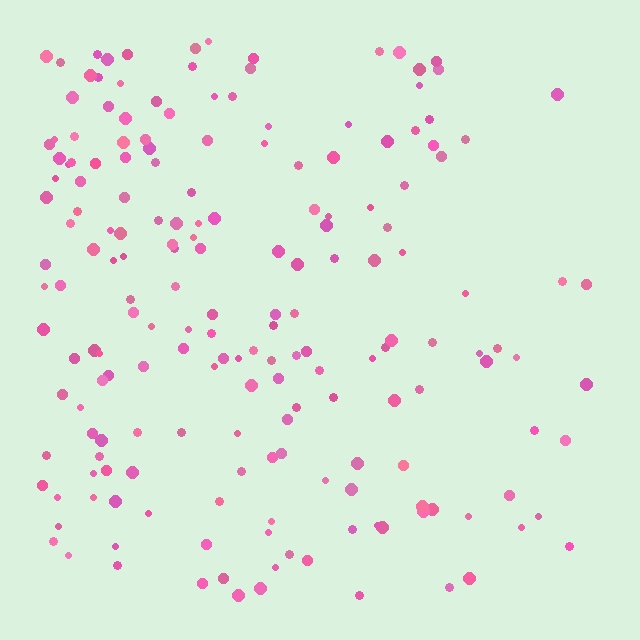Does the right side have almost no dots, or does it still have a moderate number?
Still a moderate number, just noticeably fewer than the left.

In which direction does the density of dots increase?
From right to left, with the left side densest.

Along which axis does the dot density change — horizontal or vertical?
Horizontal.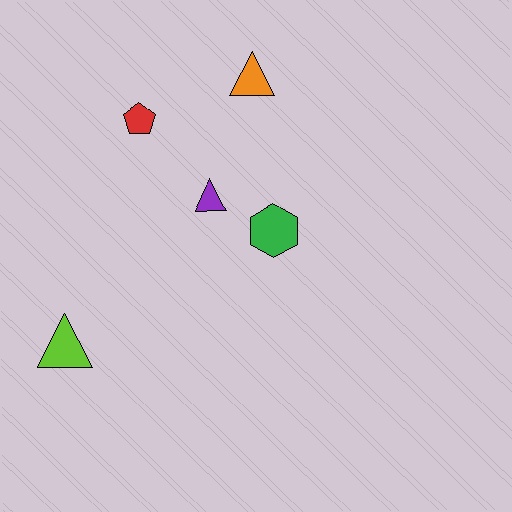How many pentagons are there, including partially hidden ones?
There is 1 pentagon.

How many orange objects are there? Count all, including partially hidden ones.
There is 1 orange object.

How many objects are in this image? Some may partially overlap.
There are 5 objects.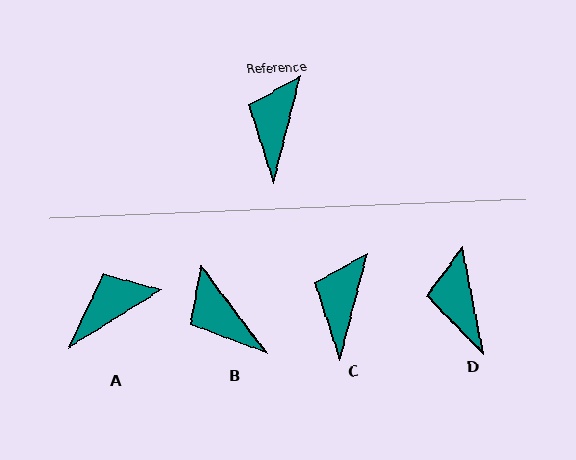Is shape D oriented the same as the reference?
No, it is off by about 26 degrees.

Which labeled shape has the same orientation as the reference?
C.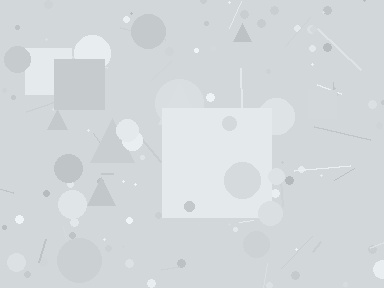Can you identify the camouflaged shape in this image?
The camouflaged shape is a square.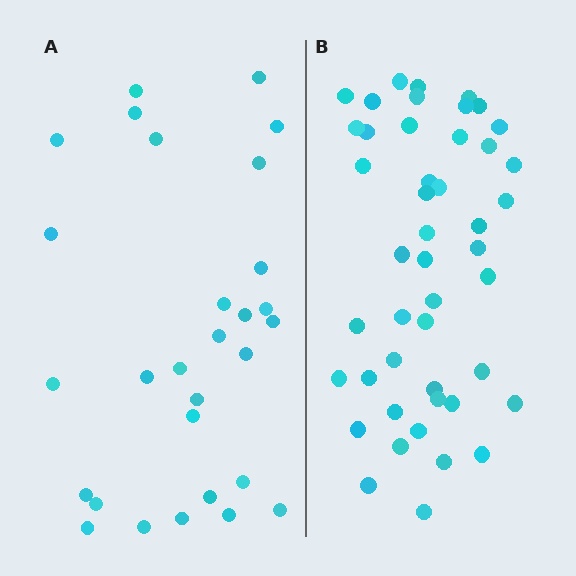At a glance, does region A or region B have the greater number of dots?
Region B (the right region) has more dots.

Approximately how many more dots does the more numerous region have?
Region B has approximately 15 more dots than region A.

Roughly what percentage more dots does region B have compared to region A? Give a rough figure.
About 60% more.